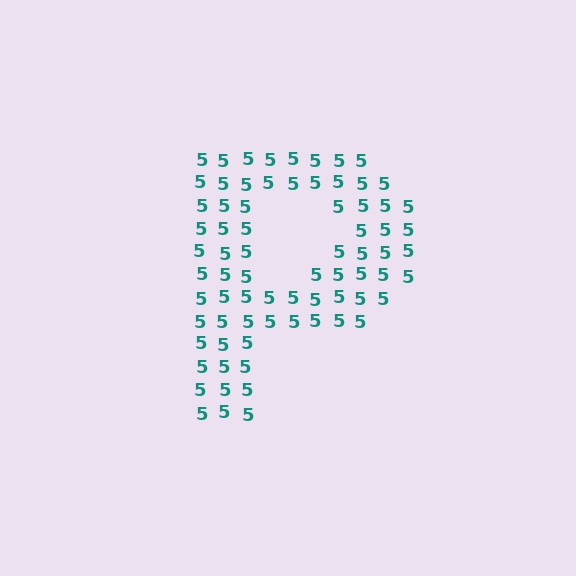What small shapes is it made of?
It is made of small digit 5's.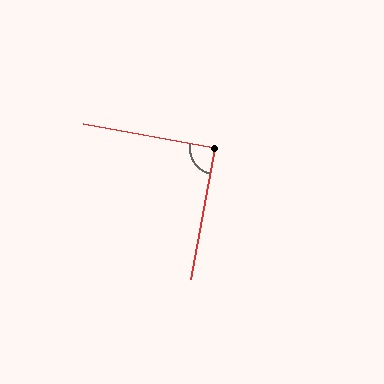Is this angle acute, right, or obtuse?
It is approximately a right angle.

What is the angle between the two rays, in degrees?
Approximately 90 degrees.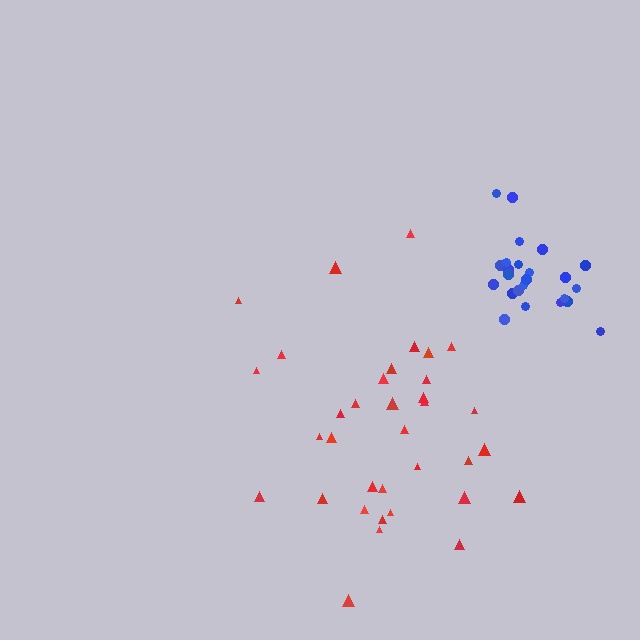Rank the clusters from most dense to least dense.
blue, red.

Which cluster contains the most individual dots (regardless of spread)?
Red (35).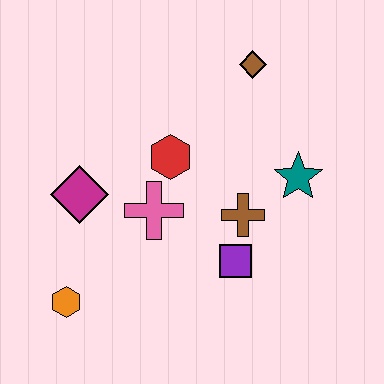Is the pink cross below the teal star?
Yes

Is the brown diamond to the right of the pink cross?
Yes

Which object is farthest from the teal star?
The orange hexagon is farthest from the teal star.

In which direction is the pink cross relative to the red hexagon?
The pink cross is below the red hexagon.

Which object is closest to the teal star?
The brown cross is closest to the teal star.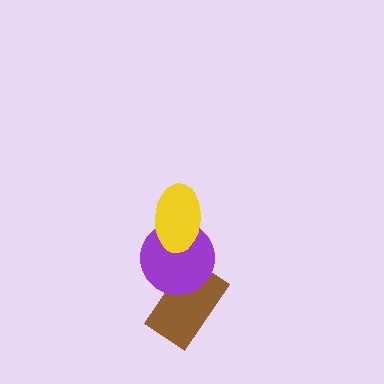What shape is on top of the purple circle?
The yellow ellipse is on top of the purple circle.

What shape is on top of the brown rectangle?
The purple circle is on top of the brown rectangle.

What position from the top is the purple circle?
The purple circle is 2nd from the top.